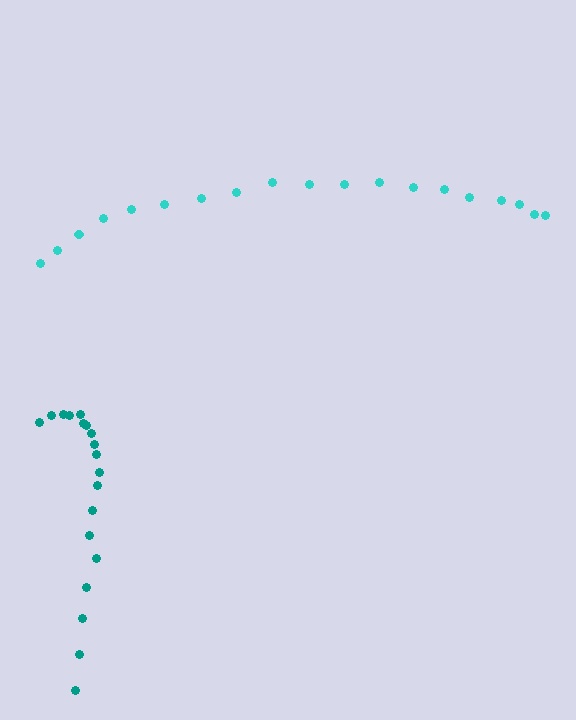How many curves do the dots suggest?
There are 2 distinct paths.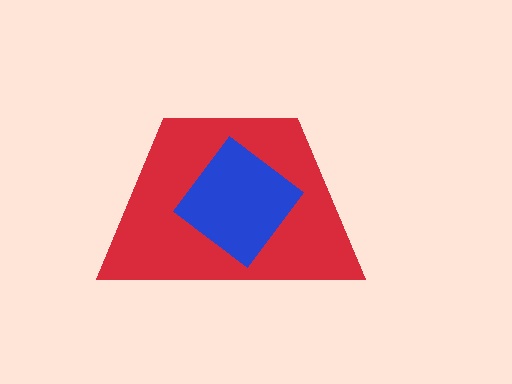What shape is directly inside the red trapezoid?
The blue diamond.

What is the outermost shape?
The red trapezoid.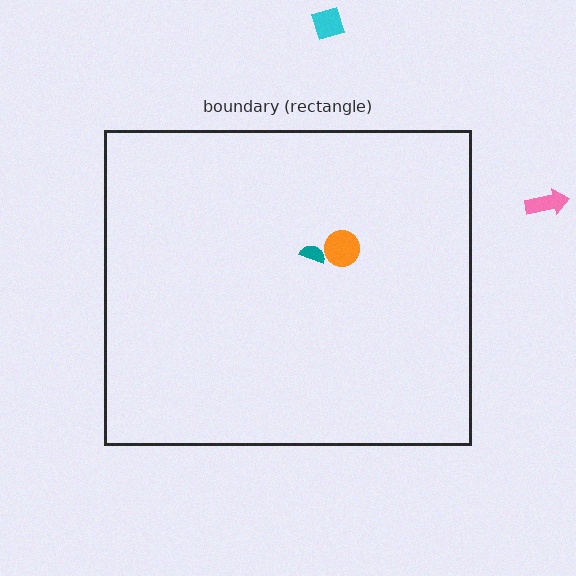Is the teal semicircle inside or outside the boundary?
Inside.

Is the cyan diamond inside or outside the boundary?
Outside.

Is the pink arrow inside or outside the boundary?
Outside.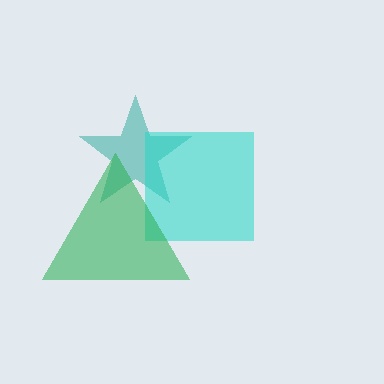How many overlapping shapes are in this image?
There are 3 overlapping shapes in the image.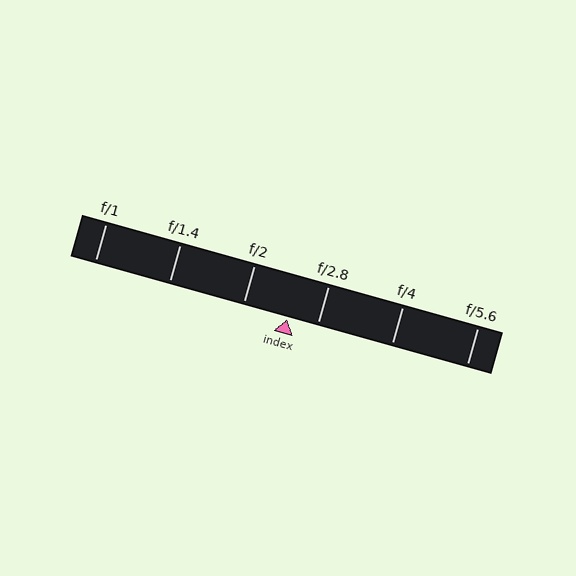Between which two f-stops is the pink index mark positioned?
The index mark is between f/2 and f/2.8.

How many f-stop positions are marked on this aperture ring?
There are 6 f-stop positions marked.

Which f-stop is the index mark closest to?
The index mark is closest to f/2.8.